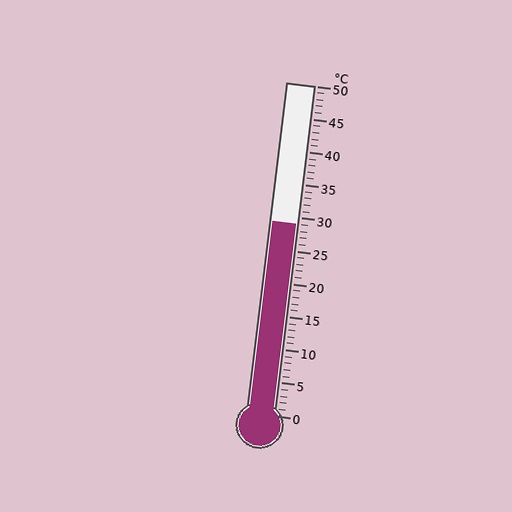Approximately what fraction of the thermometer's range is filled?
The thermometer is filled to approximately 60% of its range.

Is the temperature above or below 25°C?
The temperature is above 25°C.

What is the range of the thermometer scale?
The thermometer scale ranges from 0°C to 50°C.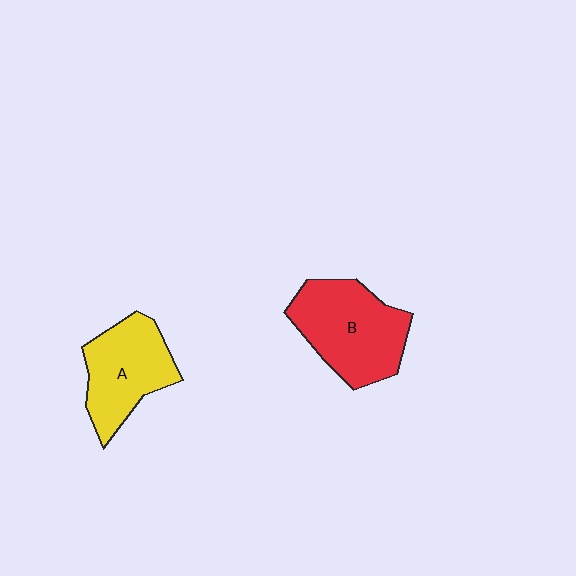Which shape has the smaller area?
Shape A (yellow).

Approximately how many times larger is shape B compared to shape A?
Approximately 1.2 times.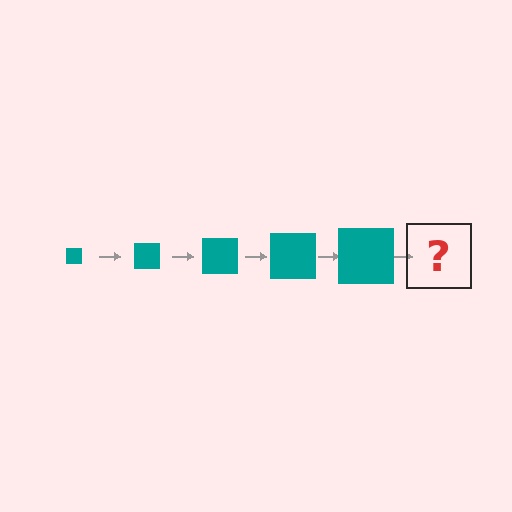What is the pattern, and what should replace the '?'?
The pattern is that the square gets progressively larger each step. The '?' should be a teal square, larger than the previous one.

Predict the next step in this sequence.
The next step is a teal square, larger than the previous one.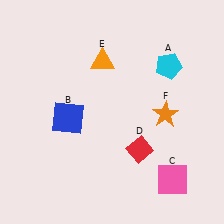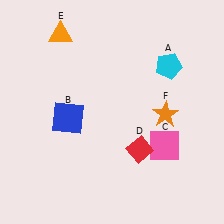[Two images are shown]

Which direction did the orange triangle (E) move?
The orange triangle (E) moved left.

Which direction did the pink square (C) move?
The pink square (C) moved up.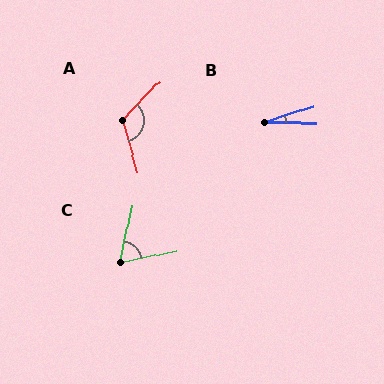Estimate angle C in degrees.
Approximately 66 degrees.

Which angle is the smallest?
B, at approximately 19 degrees.